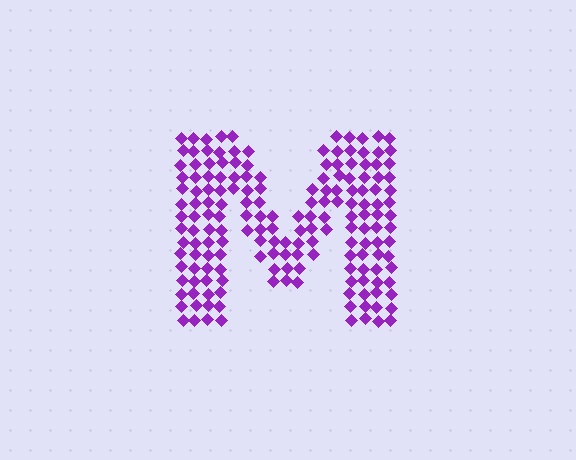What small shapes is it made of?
It is made of small diamonds.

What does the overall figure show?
The overall figure shows the letter M.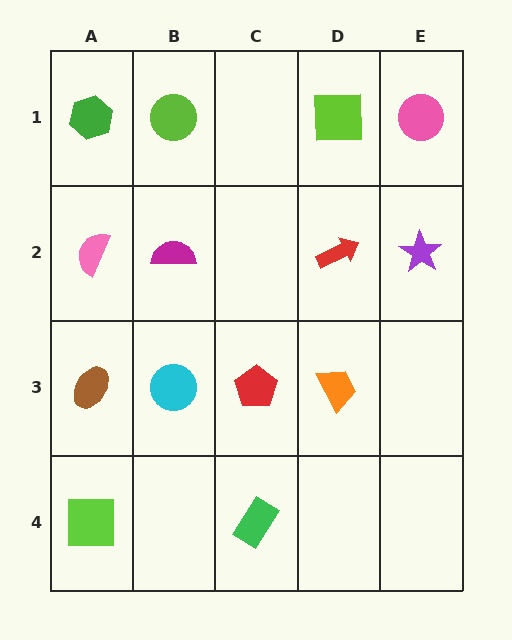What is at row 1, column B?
A lime circle.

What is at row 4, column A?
A lime square.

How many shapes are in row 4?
2 shapes.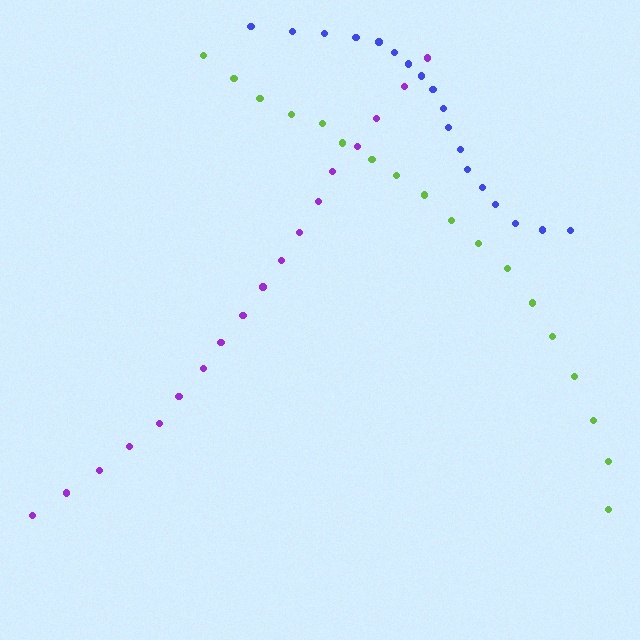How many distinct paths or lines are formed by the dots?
There are 3 distinct paths.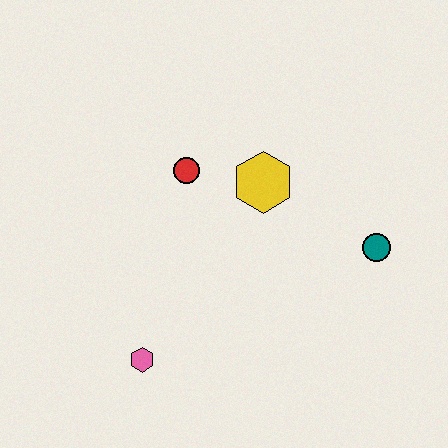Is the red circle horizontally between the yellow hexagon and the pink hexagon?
Yes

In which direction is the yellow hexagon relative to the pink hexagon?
The yellow hexagon is above the pink hexagon.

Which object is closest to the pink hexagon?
The red circle is closest to the pink hexagon.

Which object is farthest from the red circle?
The teal circle is farthest from the red circle.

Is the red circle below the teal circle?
No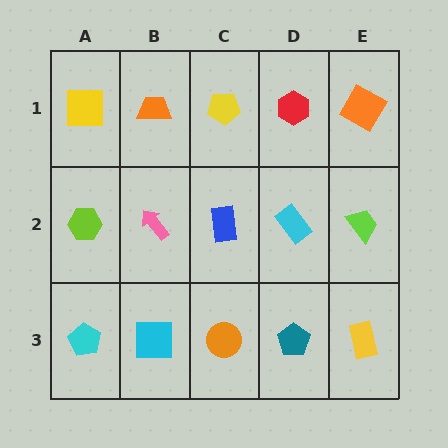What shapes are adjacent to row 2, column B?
An orange trapezoid (row 1, column B), a cyan square (row 3, column B), a lime hexagon (row 2, column A), a blue rectangle (row 2, column C).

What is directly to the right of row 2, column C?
A cyan rectangle.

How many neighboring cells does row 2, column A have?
3.